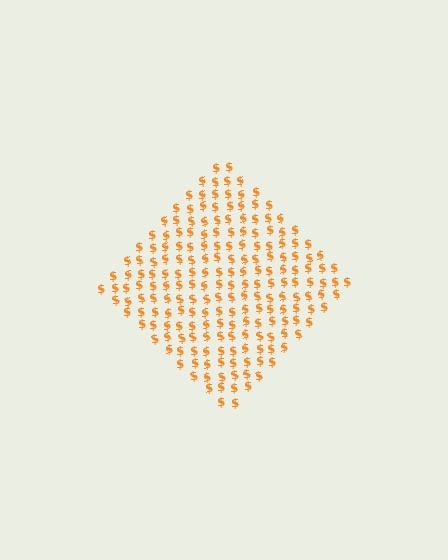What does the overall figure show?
The overall figure shows a diamond.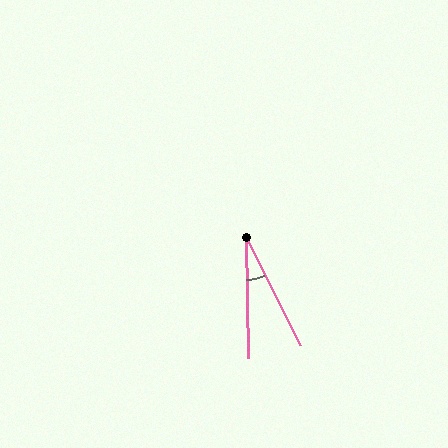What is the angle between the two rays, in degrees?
Approximately 26 degrees.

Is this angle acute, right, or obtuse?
It is acute.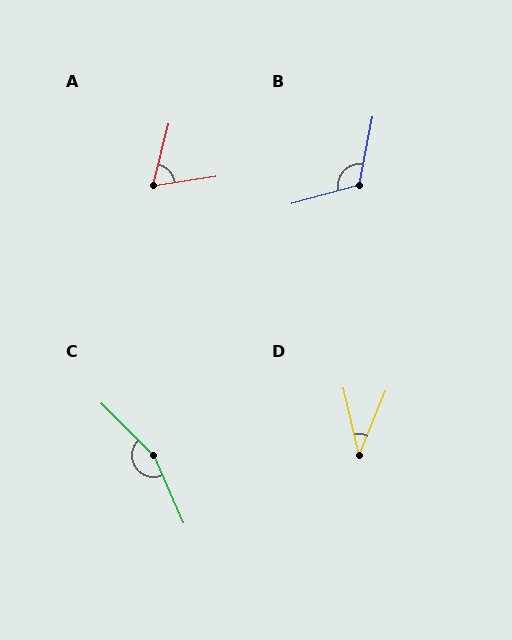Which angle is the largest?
C, at approximately 158 degrees.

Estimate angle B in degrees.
Approximately 116 degrees.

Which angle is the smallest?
D, at approximately 36 degrees.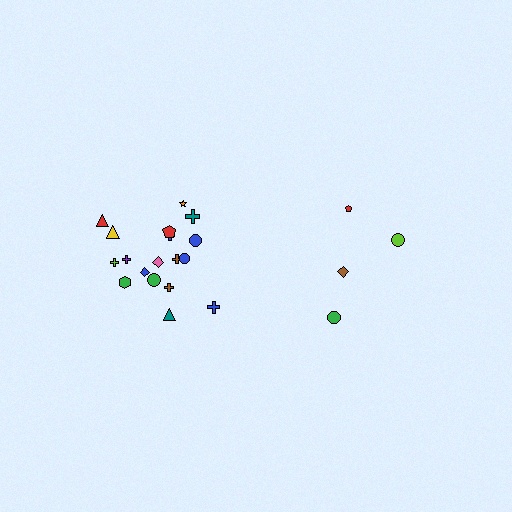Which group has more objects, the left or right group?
The left group.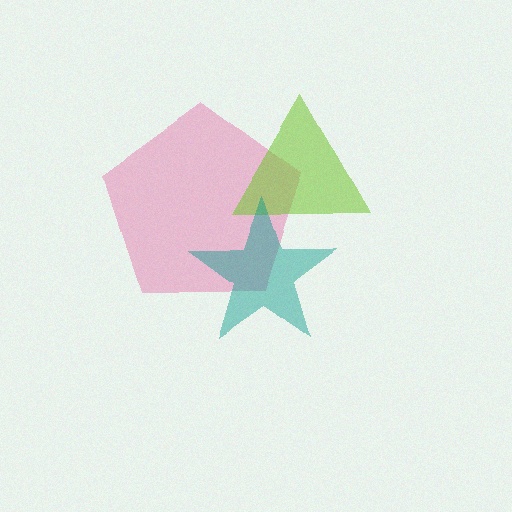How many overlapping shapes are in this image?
There are 3 overlapping shapes in the image.